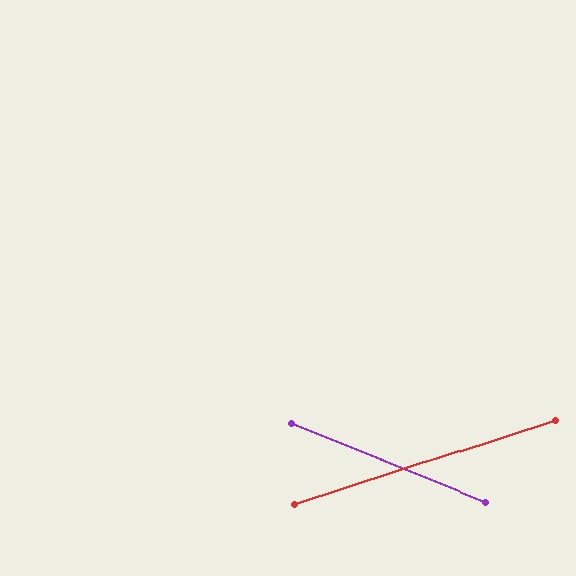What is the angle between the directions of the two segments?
Approximately 40 degrees.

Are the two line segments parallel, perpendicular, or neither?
Neither parallel nor perpendicular — they differ by about 40°.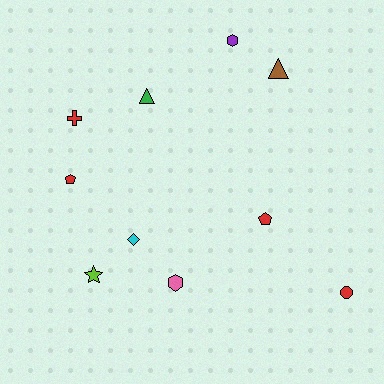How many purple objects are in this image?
There is 1 purple object.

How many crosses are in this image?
There is 1 cross.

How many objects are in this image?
There are 10 objects.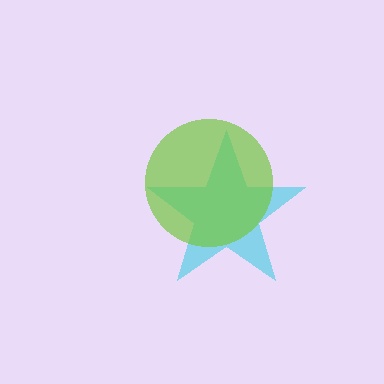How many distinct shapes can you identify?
There are 2 distinct shapes: a cyan star, a lime circle.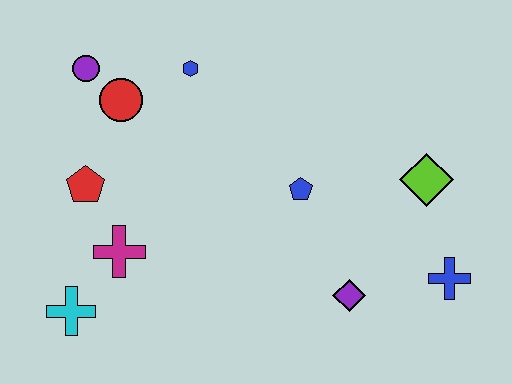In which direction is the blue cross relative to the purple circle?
The blue cross is to the right of the purple circle.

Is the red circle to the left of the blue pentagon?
Yes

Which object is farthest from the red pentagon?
The blue cross is farthest from the red pentagon.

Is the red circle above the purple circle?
No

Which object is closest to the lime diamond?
The blue cross is closest to the lime diamond.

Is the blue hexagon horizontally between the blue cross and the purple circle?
Yes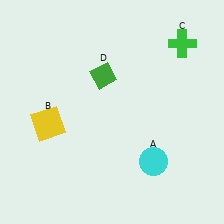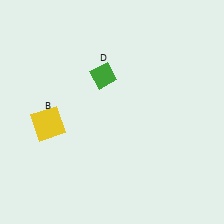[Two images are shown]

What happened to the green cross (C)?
The green cross (C) was removed in Image 2. It was in the top-right area of Image 1.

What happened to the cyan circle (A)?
The cyan circle (A) was removed in Image 2. It was in the bottom-right area of Image 1.